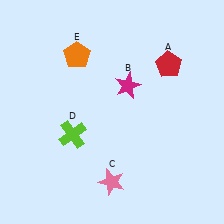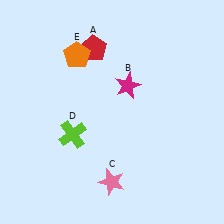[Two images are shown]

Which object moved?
The red pentagon (A) moved left.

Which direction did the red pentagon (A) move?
The red pentagon (A) moved left.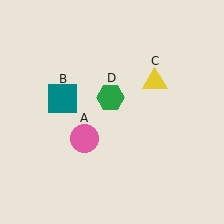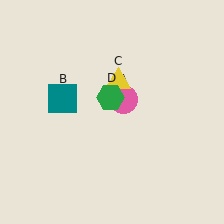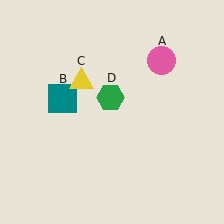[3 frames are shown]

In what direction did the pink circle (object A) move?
The pink circle (object A) moved up and to the right.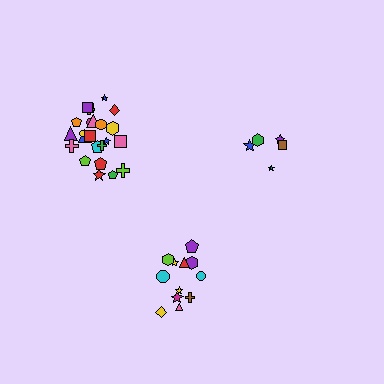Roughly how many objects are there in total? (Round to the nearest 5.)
Roughly 40 objects in total.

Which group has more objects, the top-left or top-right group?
The top-left group.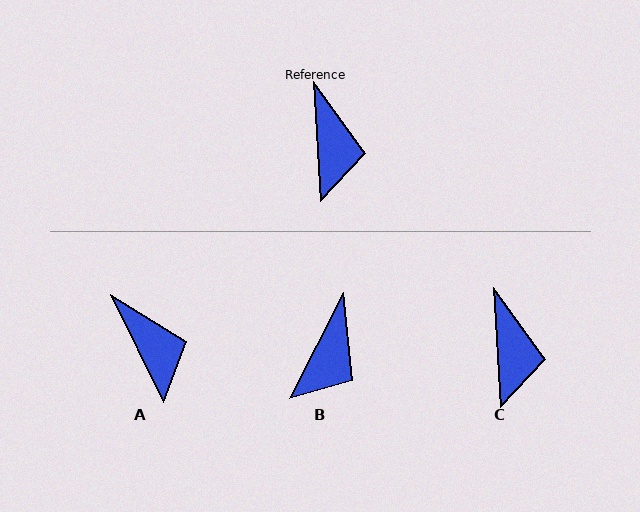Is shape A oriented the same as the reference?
No, it is off by about 23 degrees.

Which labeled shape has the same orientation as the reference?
C.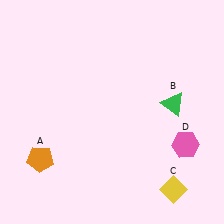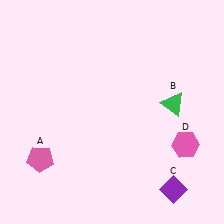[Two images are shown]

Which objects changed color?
A changed from orange to pink. C changed from yellow to purple.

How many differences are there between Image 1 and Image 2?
There are 2 differences between the two images.